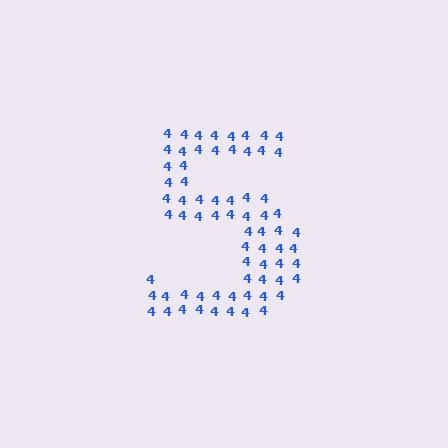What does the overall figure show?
The overall figure shows the digit 5.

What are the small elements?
The small elements are digit 4's.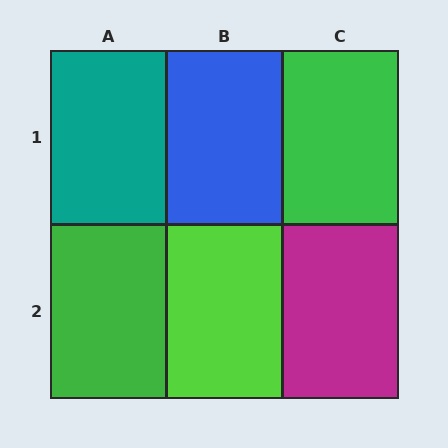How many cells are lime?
1 cell is lime.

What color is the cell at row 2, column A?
Green.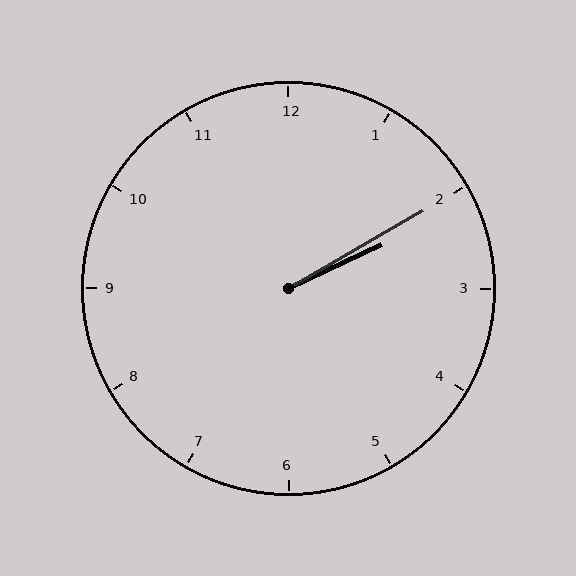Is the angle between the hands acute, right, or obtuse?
It is acute.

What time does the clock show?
2:10.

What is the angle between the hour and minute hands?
Approximately 5 degrees.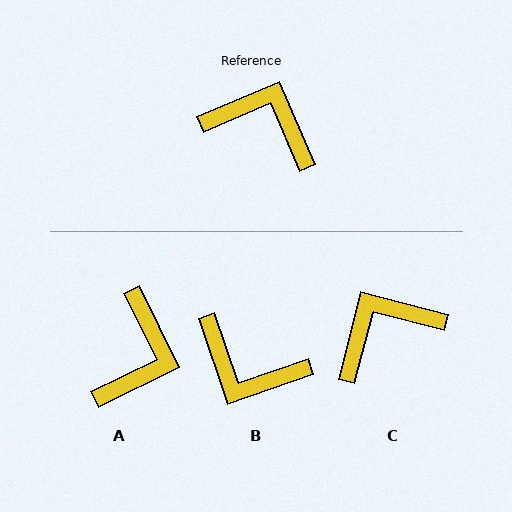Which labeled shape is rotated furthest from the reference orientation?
B, about 176 degrees away.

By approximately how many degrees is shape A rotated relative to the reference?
Approximately 87 degrees clockwise.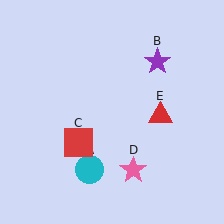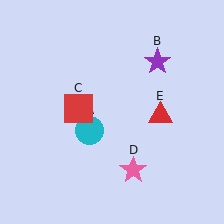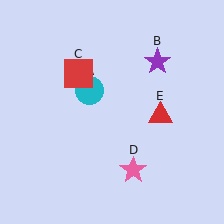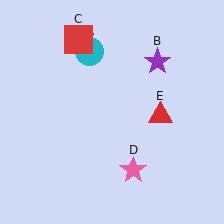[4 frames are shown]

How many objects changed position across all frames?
2 objects changed position: cyan circle (object A), red square (object C).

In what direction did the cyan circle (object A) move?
The cyan circle (object A) moved up.